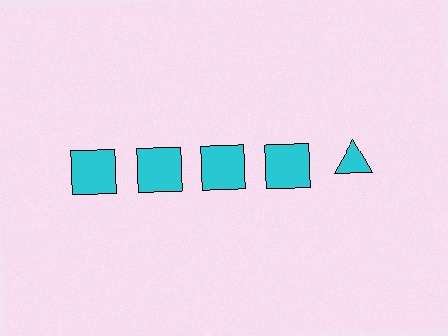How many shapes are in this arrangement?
There are 5 shapes arranged in a grid pattern.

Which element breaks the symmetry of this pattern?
The cyan triangle in the top row, rightmost column breaks the symmetry. All other shapes are cyan squares.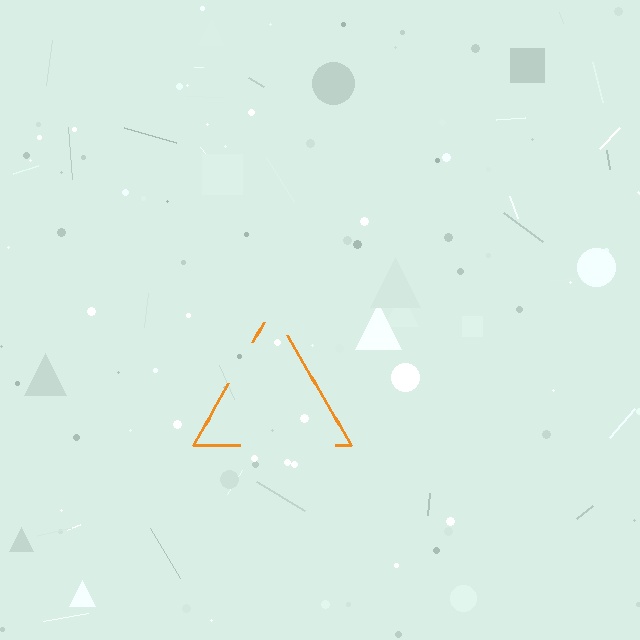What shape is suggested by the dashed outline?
The dashed outline suggests a triangle.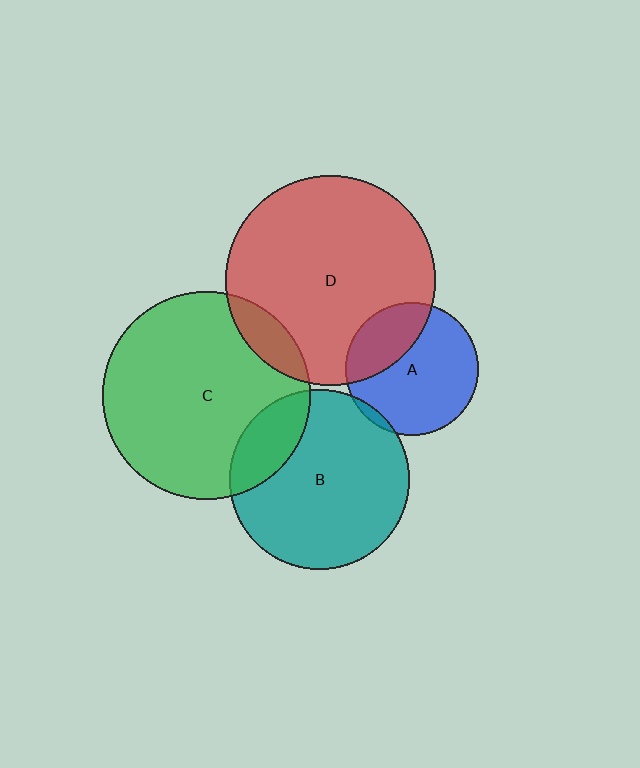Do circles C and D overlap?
Yes.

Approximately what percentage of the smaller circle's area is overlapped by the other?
Approximately 10%.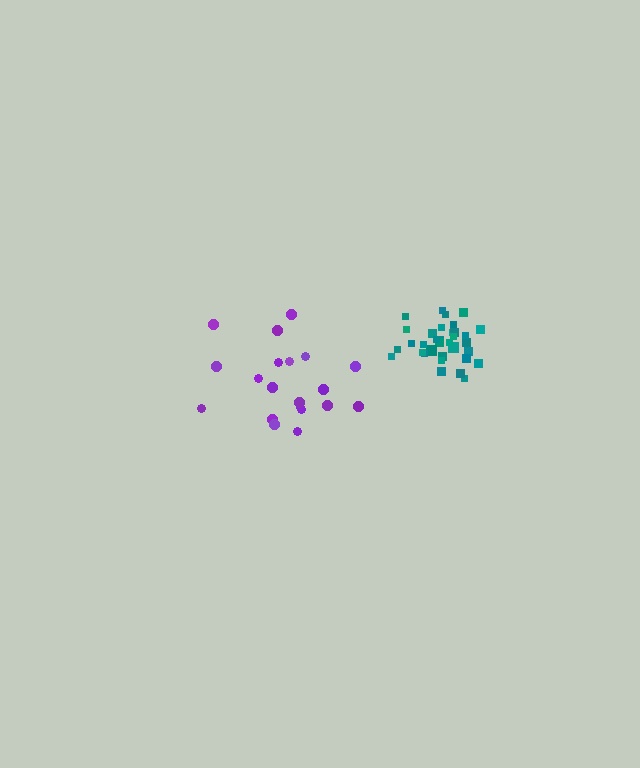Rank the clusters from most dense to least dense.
teal, purple.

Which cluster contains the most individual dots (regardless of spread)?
Teal (34).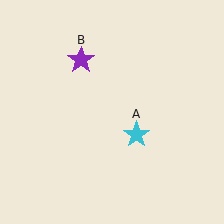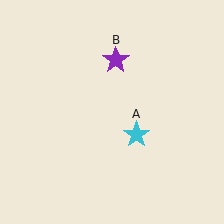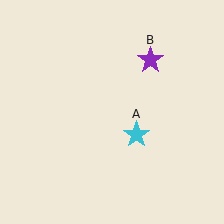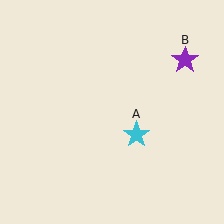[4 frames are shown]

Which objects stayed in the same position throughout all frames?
Cyan star (object A) remained stationary.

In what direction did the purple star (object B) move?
The purple star (object B) moved right.